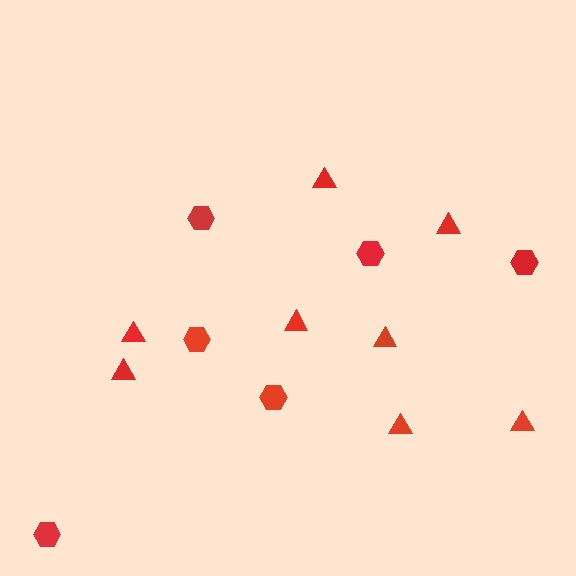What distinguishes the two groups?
There are 2 groups: one group of triangles (8) and one group of hexagons (6).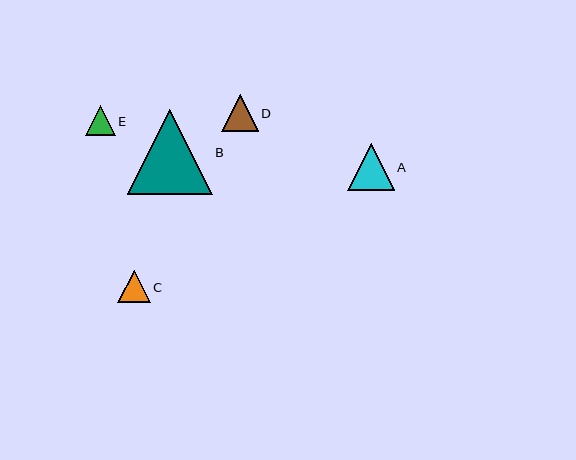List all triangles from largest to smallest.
From largest to smallest: B, A, D, C, E.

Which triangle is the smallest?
Triangle E is the smallest with a size of approximately 30 pixels.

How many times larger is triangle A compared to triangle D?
Triangle A is approximately 1.3 times the size of triangle D.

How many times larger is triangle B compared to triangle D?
Triangle B is approximately 2.3 times the size of triangle D.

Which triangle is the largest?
Triangle B is the largest with a size of approximately 85 pixels.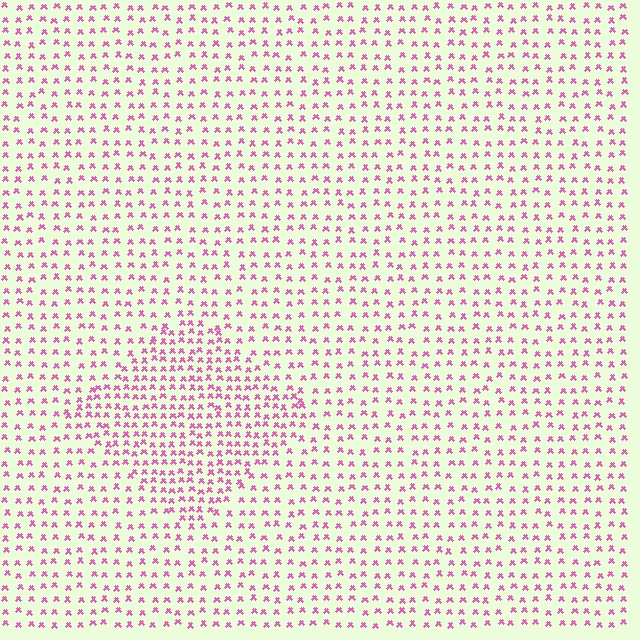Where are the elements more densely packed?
The elements are more densely packed inside the diamond boundary.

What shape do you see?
I see a diamond.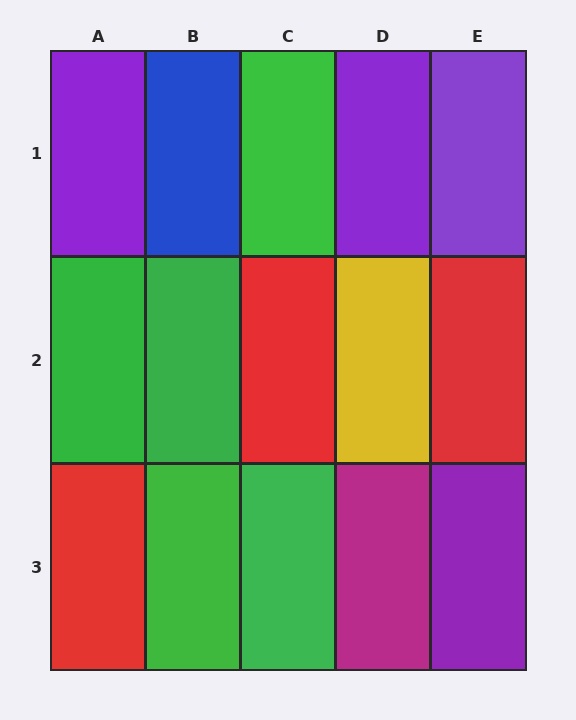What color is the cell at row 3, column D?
Magenta.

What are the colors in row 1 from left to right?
Purple, blue, green, purple, purple.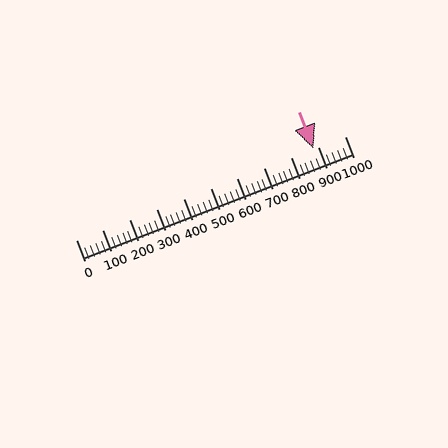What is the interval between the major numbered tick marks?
The major tick marks are spaced 100 units apart.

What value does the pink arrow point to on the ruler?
The pink arrow points to approximately 883.